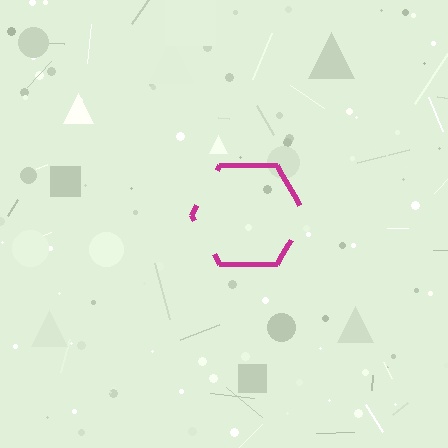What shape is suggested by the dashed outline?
The dashed outline suggests a hexagon.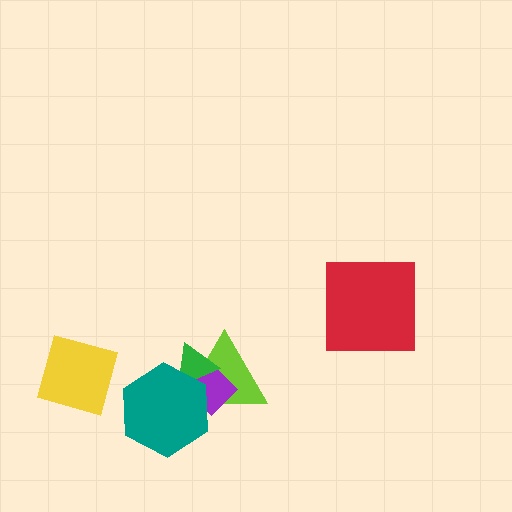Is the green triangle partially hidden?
Yes, it is partially covered by another shape.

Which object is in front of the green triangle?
The teal hexagon is in front of the green triangle.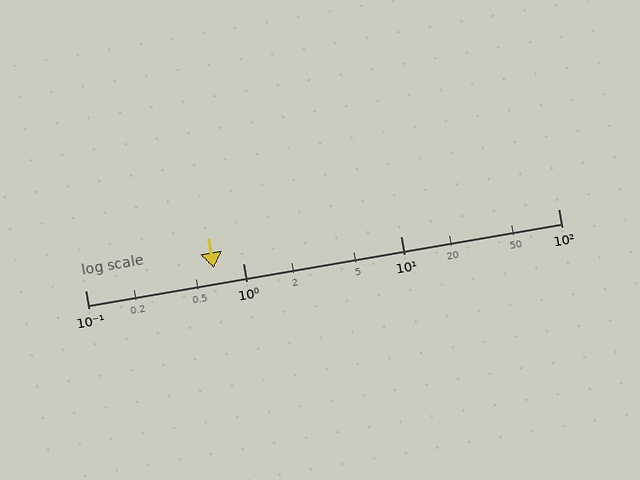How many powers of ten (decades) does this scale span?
The scale spans 3 decades, from 0.1 to 100.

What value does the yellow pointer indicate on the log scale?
The pointer indicates approximately 0.65.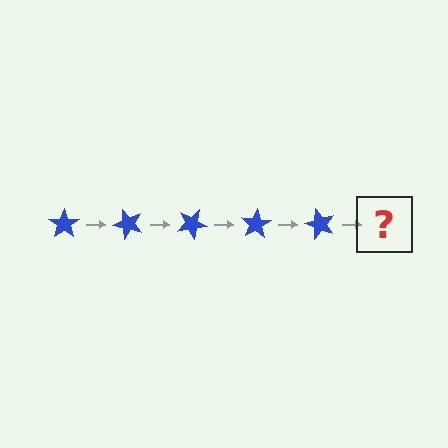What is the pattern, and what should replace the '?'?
The pattern is that the star rotates 50 degrees each step. The '?' should be a blue star rotated 250 degrees.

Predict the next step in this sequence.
The next step is a blue star rotated 250 degrees.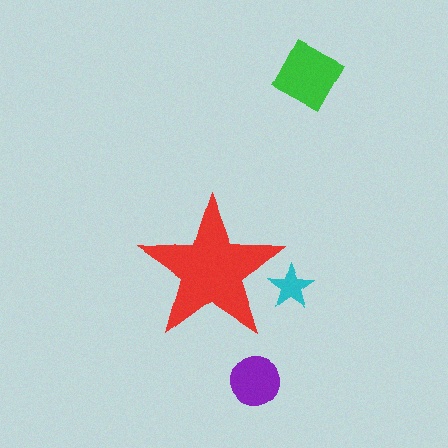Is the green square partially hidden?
No, the green square is fully visible.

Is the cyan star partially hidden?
Yes, the cyan star is partially hidden behind the red star.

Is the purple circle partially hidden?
No, the purple circle is fully visible.